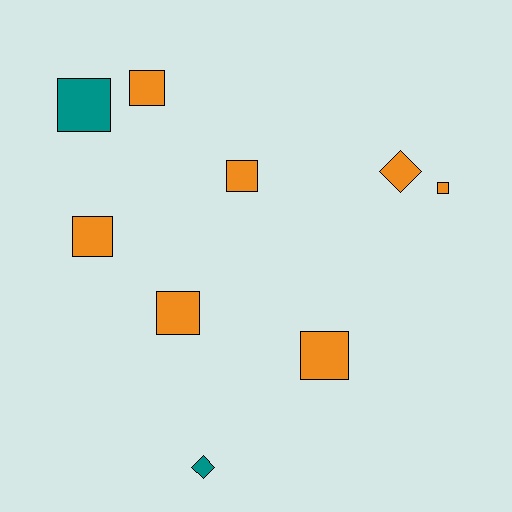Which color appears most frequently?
Orange, with 7 objects.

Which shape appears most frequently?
Square, with 7 objects.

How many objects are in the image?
There are 9 objects.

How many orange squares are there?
There are 6 orange squares.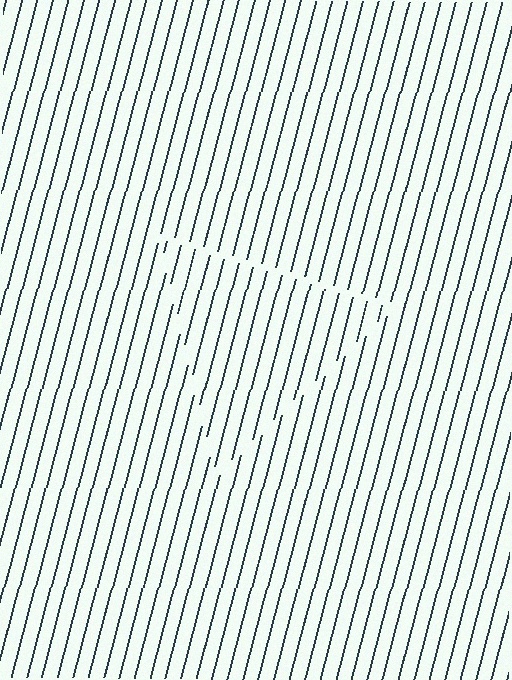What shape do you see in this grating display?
An illusory triangle. The interior of the shape contains the same grating, shifted by half a period — the contour is defined by the phase discontinuity where line-ends from the inner and outer gratings abut.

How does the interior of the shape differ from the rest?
The interior of the shape contains the same grating, shifted by half a period — the contour is defined by the phase discontinuity where line-ends from the inner and outer gratings abut.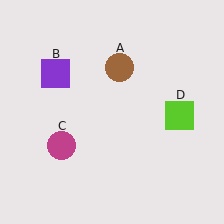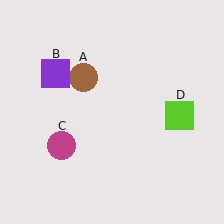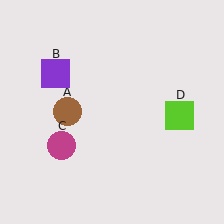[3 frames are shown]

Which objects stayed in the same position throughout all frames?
Purple square (object B) and magenta circle (object C) and lime square (object D) remained stationary.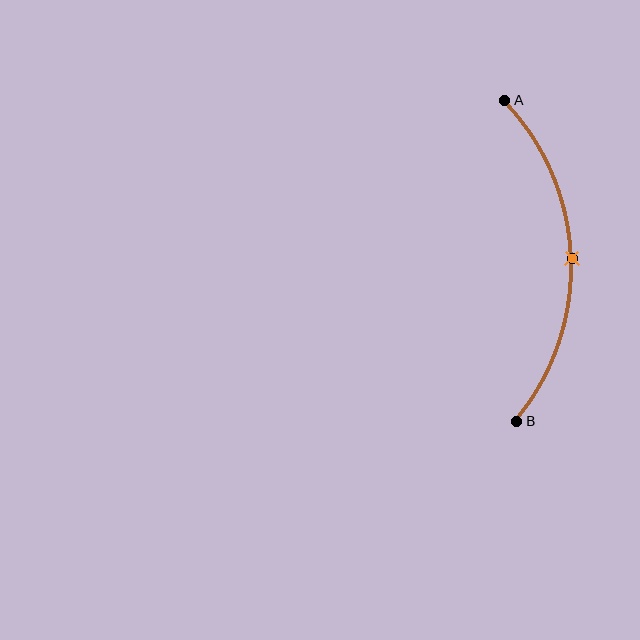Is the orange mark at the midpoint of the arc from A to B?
Yes. The orange mark lies on the arc at equal arc-length from both A and B — it is the arc midpoint.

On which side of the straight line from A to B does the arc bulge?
The arc bulges to the right of the straight line connecting A and B.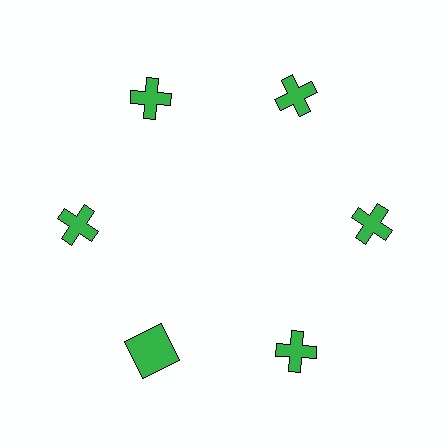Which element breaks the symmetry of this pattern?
The green square at roughly the 7 o'clock position breaks the symmetry. All other shapes are green crosses.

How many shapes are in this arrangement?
There are 6 shapes arranged in a ring pattern.